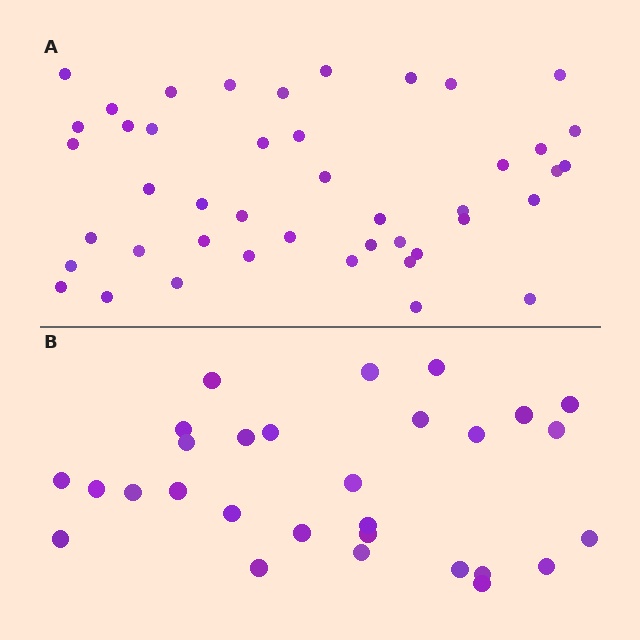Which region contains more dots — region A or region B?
Region A (the top region) has more dots.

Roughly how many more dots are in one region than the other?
Region A has approximately 15 more dots than region B.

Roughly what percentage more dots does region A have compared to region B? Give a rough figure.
About 50% more.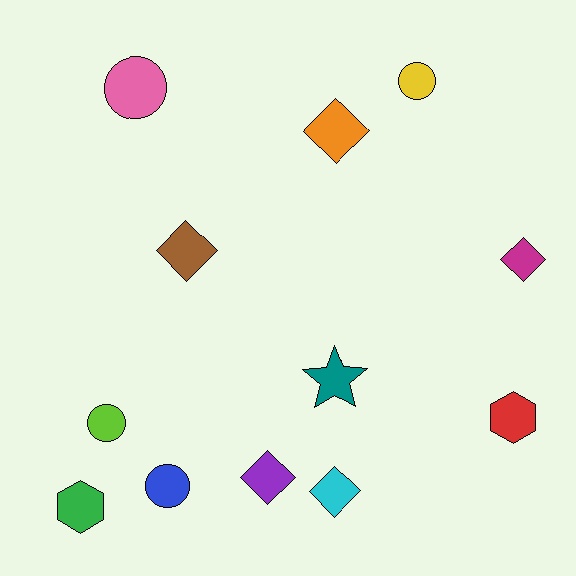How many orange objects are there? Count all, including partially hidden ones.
There is 1 orange object.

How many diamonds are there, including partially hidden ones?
There are 5 diamonds.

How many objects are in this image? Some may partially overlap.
There are 12 objects.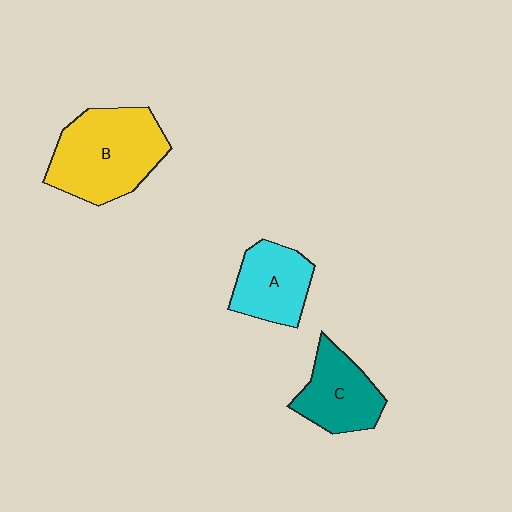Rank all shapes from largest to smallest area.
From largest to smallest: B (yellow), C (teal), A (cyan).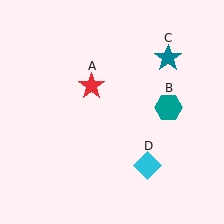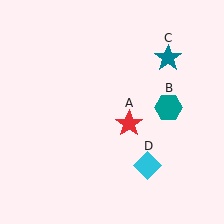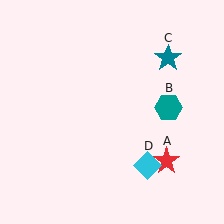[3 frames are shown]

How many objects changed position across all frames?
1 object changed position: red star (object A).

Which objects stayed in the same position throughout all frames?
Teal hexagon (object B) and teal star (object C) and cyan diamond (object D) remained stationary.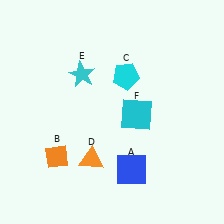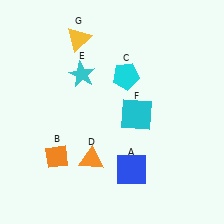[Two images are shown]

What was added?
A yellow triangle (G) was added in Image 2.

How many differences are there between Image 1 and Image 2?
There is 1 difference between the two images.